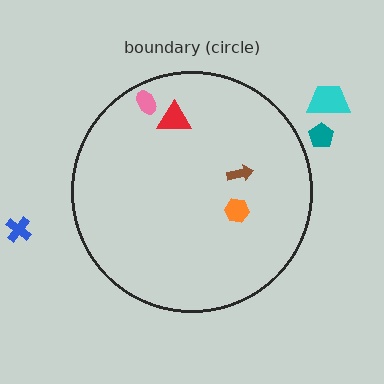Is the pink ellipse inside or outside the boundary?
Inside.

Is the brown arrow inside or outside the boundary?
Inside.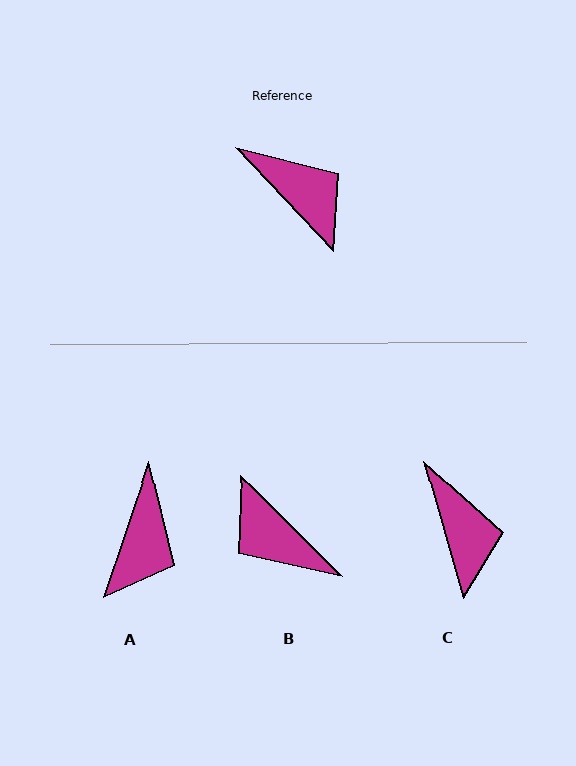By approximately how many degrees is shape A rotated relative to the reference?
Approximately 62 degrees clockwise.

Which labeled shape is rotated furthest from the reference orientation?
B, about 179 degrees away.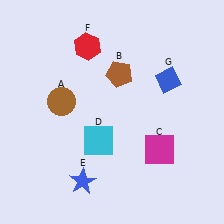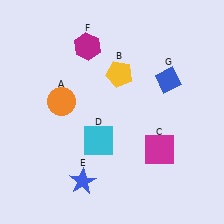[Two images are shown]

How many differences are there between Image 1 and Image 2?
There are 3 differences between the two images.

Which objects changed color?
A changed from brown to orange. B changed from brown to yellow. F changed from red to magenta.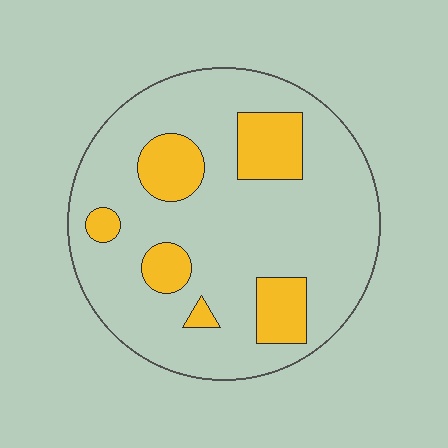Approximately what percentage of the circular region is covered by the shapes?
Approximately 20%.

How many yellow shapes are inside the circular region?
6.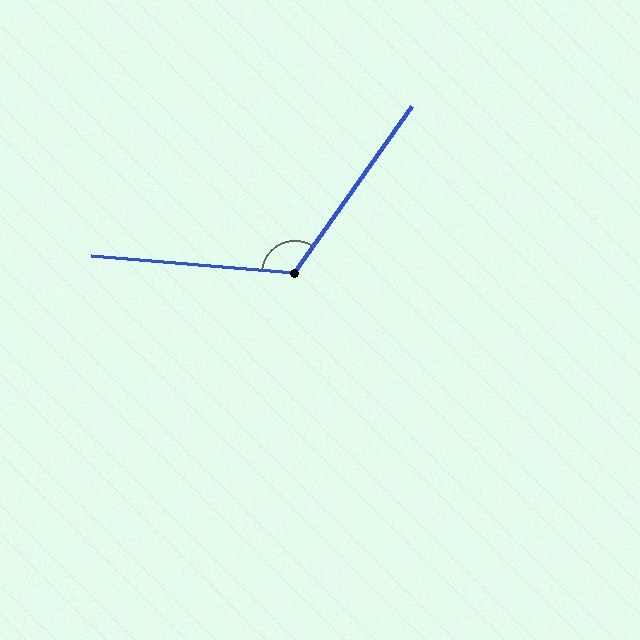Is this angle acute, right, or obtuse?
It is obtuse.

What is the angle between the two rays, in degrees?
Approximately 120 degrees.